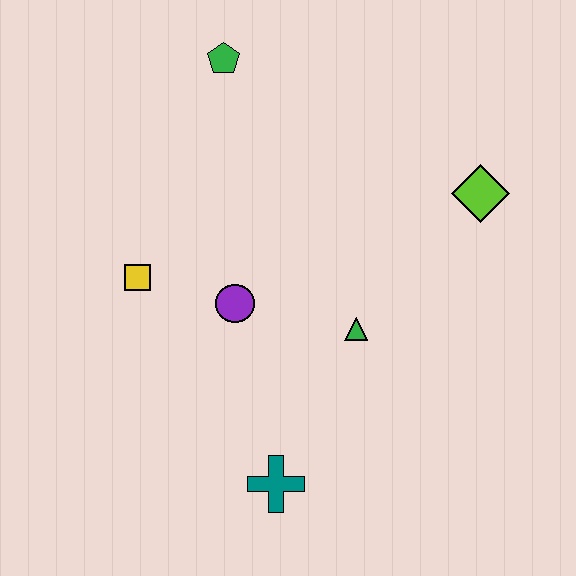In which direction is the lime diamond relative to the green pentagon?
The lime diamond is to the right of the green pentagon.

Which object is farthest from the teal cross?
The green pentagon is farthest from the teal cross.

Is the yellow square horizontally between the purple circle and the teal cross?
No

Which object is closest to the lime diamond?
The green triangle is closest to the lime diamond.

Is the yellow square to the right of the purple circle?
No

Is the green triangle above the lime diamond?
No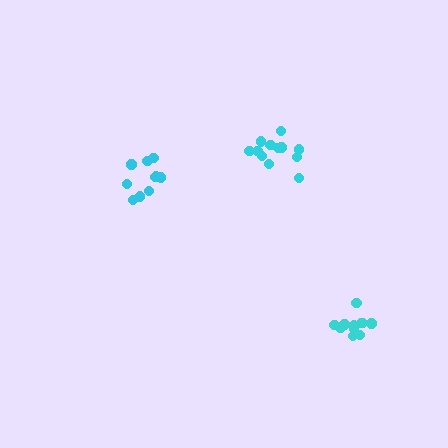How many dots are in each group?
Group 1: 11 dots, Group 2: 10 dots, Group 3: 12 dots (33 total).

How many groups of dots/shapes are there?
There are 3 groups.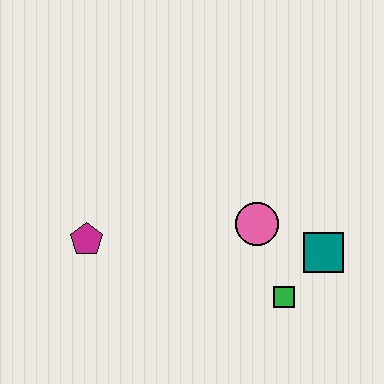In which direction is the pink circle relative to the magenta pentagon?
The pink circle is to the right of the magenta pentagon.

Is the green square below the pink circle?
Yes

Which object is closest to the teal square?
The green square is closest to the teal square.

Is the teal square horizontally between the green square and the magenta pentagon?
No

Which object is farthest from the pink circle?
The magenta pentagon is farthest from the pink circle.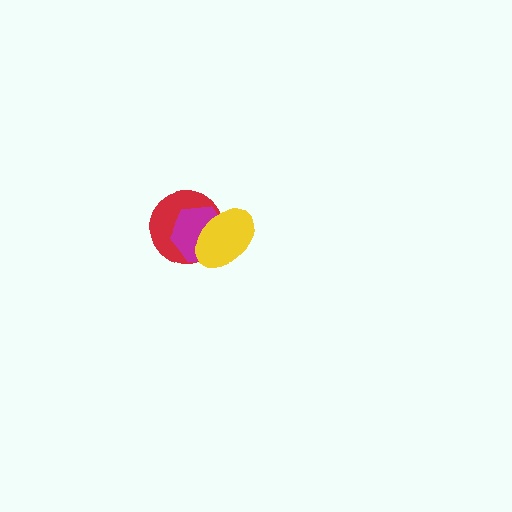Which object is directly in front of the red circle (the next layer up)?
The magenta hexagon is directly in front of the red circle.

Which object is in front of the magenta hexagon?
The yellow ellipse is in front of the magenta hexagon.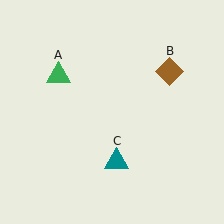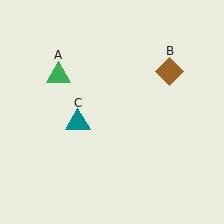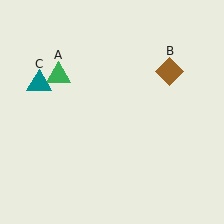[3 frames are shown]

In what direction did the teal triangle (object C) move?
The teal triangle (object C) moved up and to the left.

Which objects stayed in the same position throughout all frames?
Green triangle (object A) and brown diamond (object B) remained stationary.